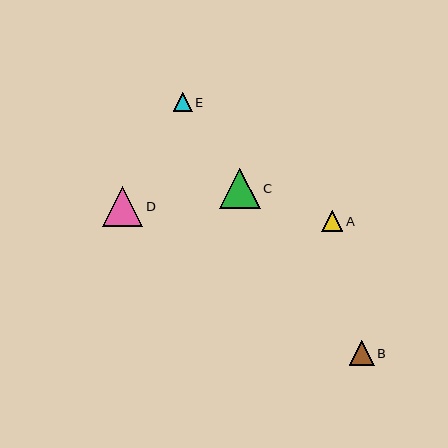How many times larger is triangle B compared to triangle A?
Triangle B is approximately 1.1 times the size of triangle A.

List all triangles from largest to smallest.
From largest to smallest: C, D, B, A, E.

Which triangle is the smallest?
Triangle E is the smallest with a size of approximately 19 pixels.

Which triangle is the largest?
Triangle C is the largest with a size of approximately 41 pixels.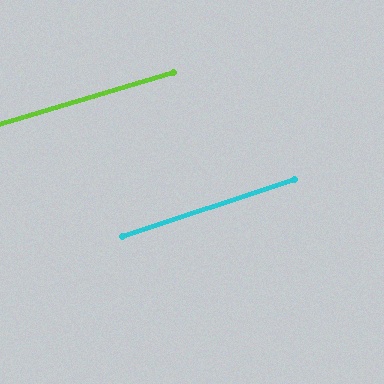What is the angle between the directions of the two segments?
Approximately 2 degrees.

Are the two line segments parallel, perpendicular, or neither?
Parallel — their directions differ by only 2.0°.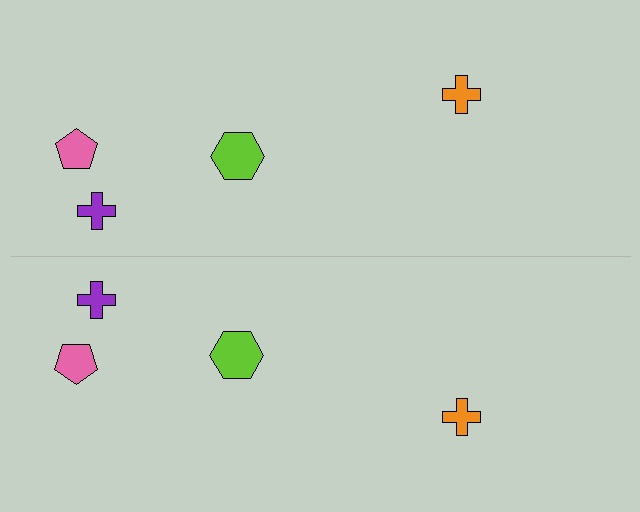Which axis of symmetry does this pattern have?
The pattern has a horizontal axis of symmetry running through the center of the image.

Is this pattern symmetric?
Yes, this pattern has bilateral (reflection) symmetry.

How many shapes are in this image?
There are 8 shapes in this image.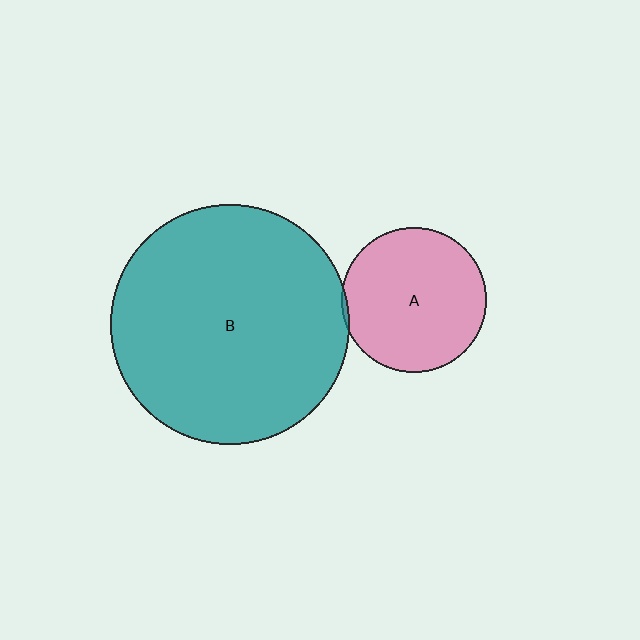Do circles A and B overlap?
Yes.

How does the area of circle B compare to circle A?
Approximately 2.7 times.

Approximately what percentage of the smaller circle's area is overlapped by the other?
Approximately 5%.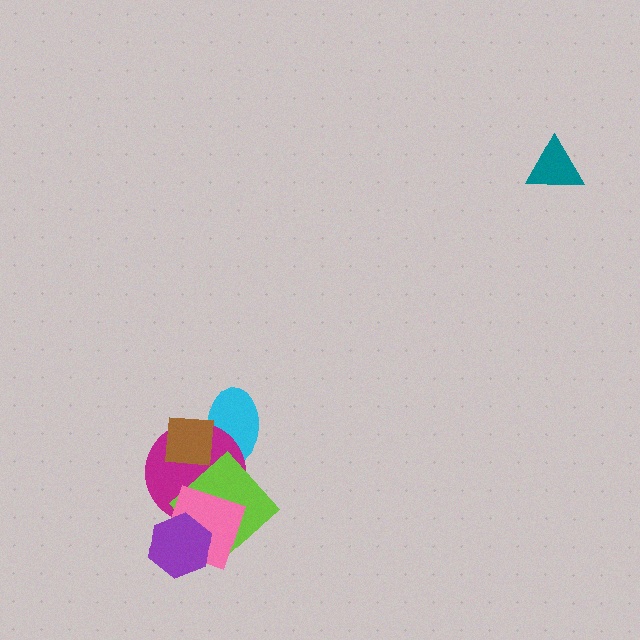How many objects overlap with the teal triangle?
0 objects overlap with the teal triangle.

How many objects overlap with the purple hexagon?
3 objects overlap with the purple hexagon.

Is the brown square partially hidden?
No, no other shape covers it.